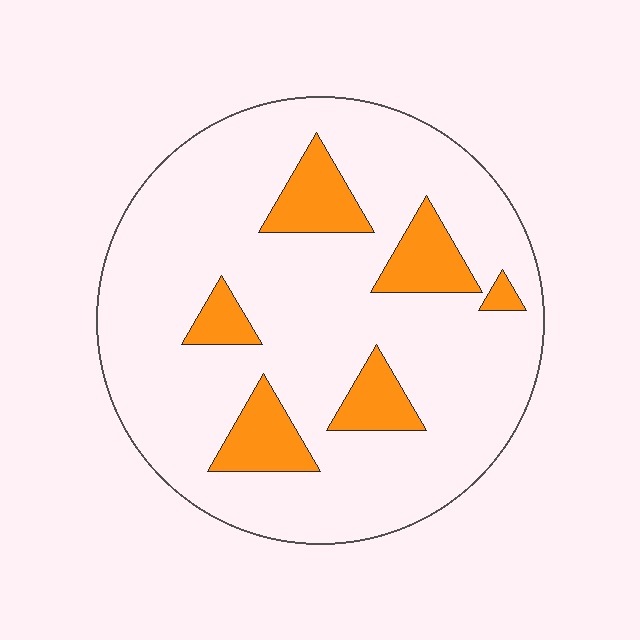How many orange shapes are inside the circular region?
6.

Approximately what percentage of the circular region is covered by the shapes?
Approximately 15%.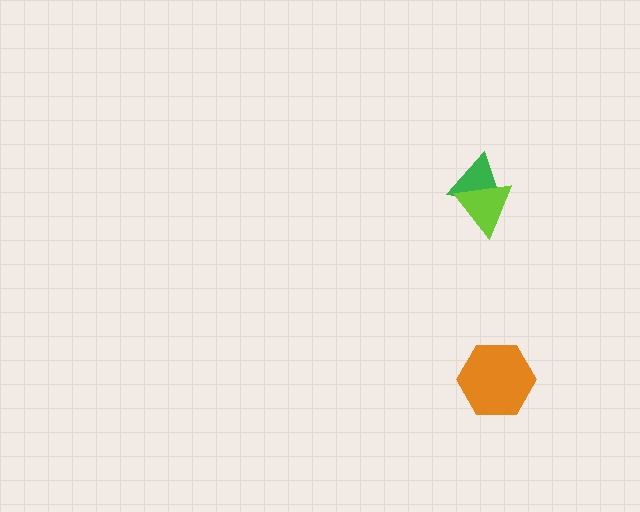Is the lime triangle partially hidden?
No, no other shape covers it.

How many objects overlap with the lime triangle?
1 object overlaps with the lime triangle.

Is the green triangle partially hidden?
Yes, it is partially covered by another shape.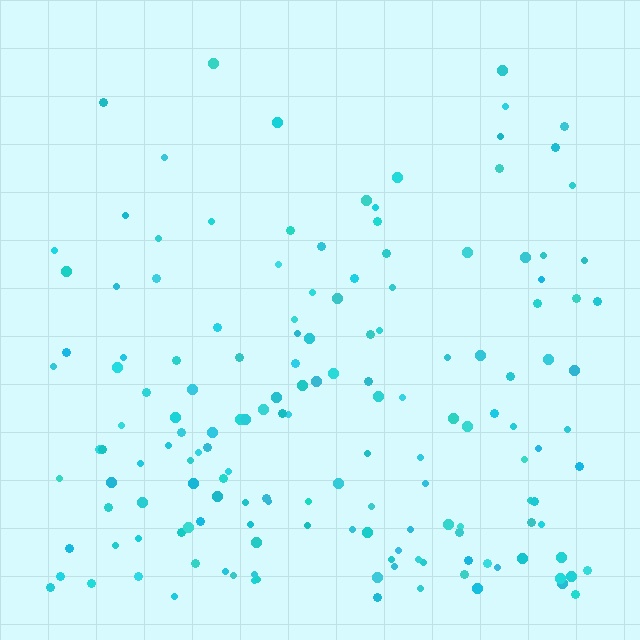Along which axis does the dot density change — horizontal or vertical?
Vertical.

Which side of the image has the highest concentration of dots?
The bottom.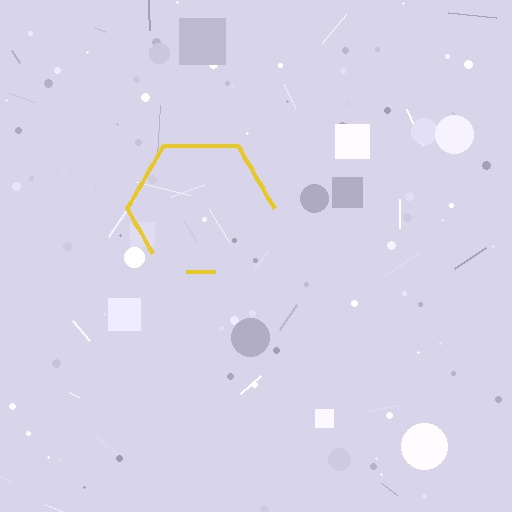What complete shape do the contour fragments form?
The contour fragments form a hexagon.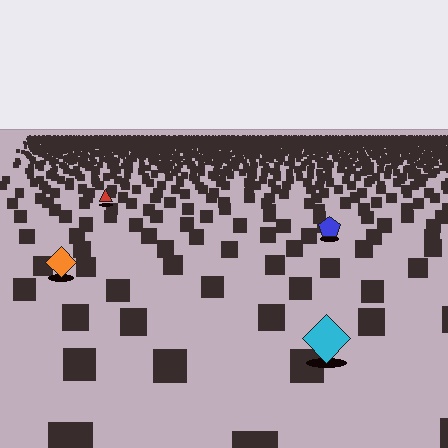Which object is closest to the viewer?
The cyan diamond is closest. The texture marks near it are larger and more spread out.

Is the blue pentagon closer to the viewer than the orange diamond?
No. The orange diamond is closer — you can tell from the texture gradient: the ground texture is coarser near it.